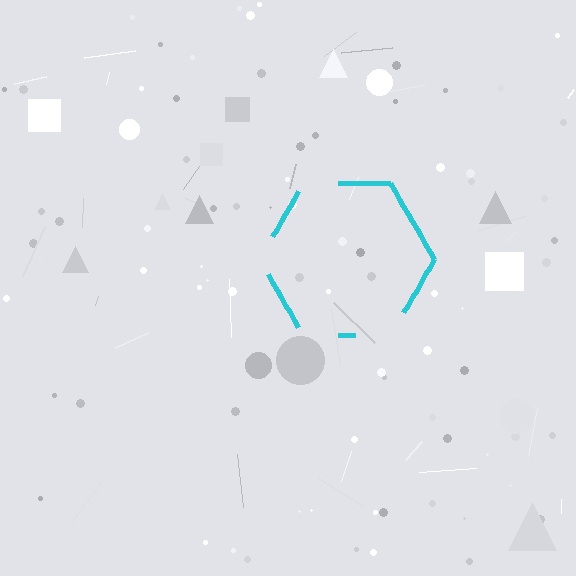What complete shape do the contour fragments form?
The contour fragments form a hexagon.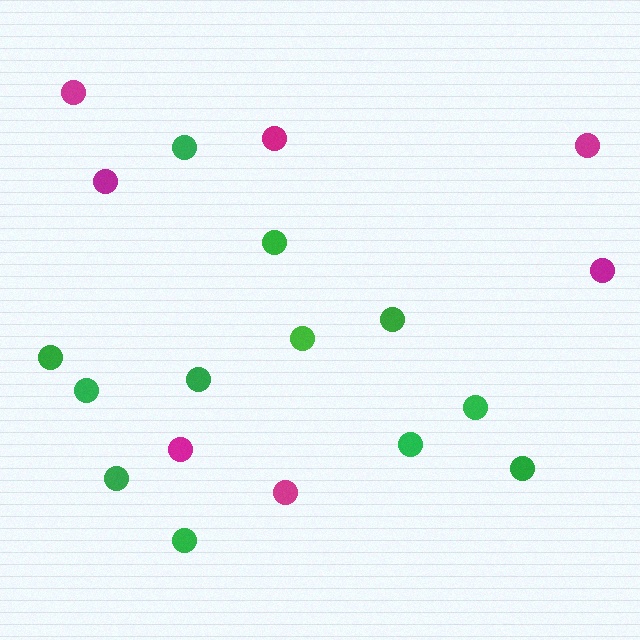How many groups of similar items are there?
There are 2 groups: one group of green circles (12) and one group of magenta circles (7).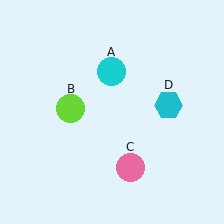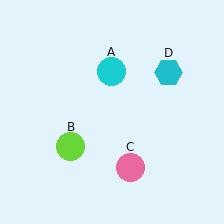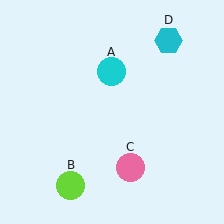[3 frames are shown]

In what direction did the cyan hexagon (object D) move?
The cyan hexagon (object D) moved up.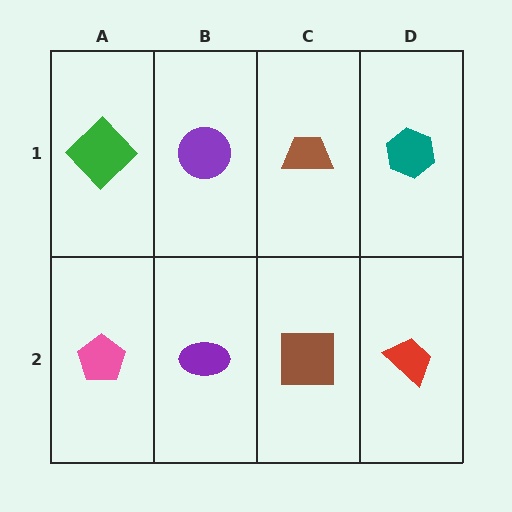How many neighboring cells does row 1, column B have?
3.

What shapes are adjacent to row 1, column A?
A pink pentagon (row 2, column A), a purple circle (row 1, column B).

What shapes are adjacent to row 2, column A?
A green diamond (row 1, column A), a purple ellipse (row 2, column B).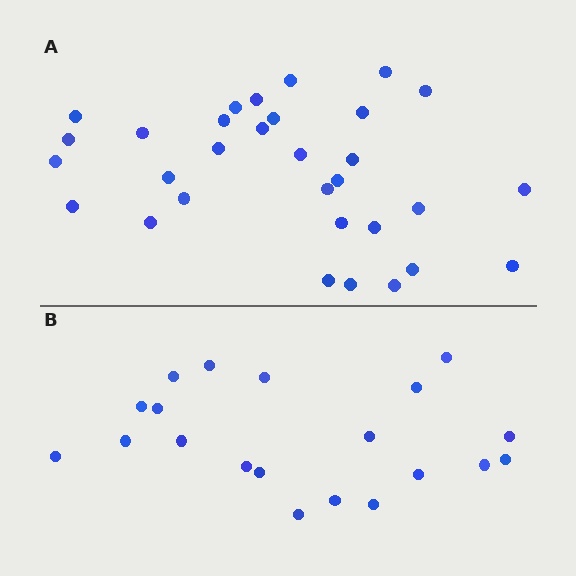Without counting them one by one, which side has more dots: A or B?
Region A (the top region) has more dots.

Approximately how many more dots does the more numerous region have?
Region A has roughly 12 or so more dots than region B.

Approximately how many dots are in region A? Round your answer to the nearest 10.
About 30 dots. (The exact count is 31, which rounds to 30.)